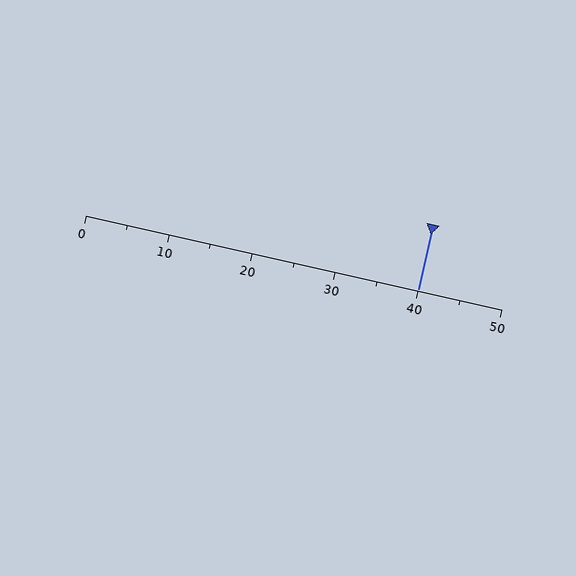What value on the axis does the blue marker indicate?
The marker indicates approximately 40.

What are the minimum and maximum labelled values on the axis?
The axis runs from 0 to 50.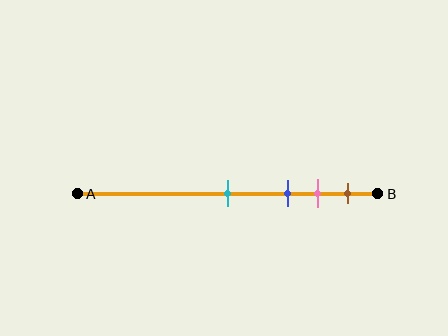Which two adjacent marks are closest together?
The pink and brown marks are the closest adjacent pair.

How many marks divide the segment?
There are 4 marks dividing the segment.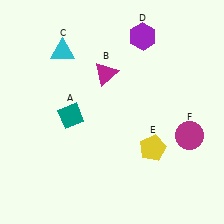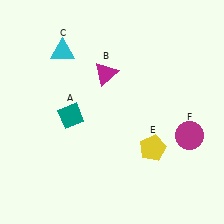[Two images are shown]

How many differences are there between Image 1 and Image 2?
There is 1 difference between the two images.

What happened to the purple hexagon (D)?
The purple hexagon (D) was removed in Image 2. It was in the top-right area of Image 1.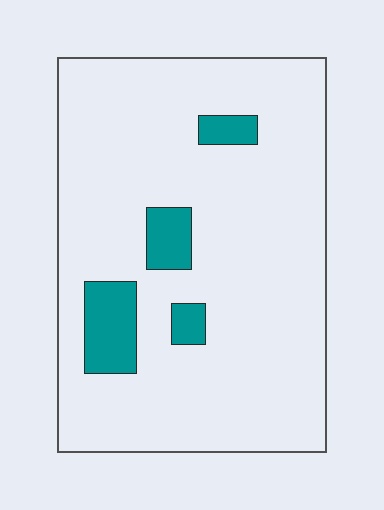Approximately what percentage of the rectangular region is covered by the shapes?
Approximately 10%.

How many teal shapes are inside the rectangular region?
4.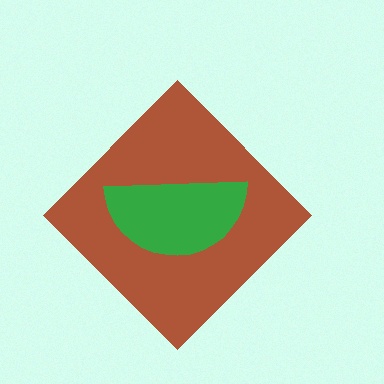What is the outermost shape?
The brown diamond.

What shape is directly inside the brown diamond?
The green semicircle.